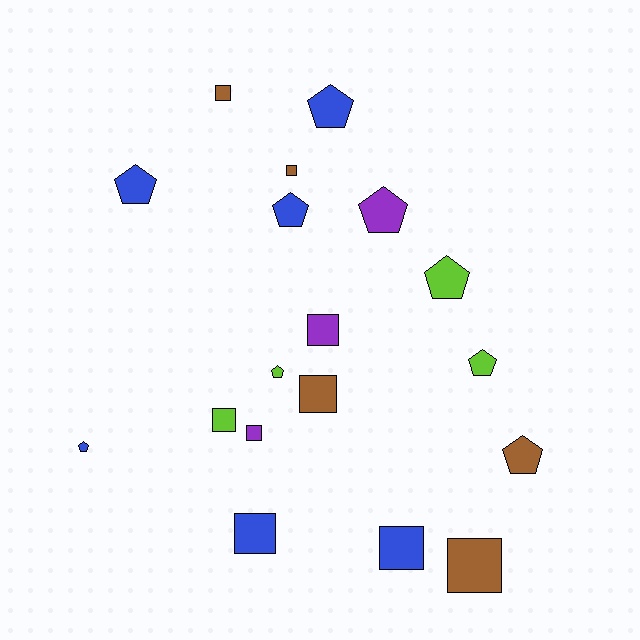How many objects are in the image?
There are 18 objects.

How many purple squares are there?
There are 2 purple squares.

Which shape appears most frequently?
Pentagon, with 9 objects.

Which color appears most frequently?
Blue, with 6 objects.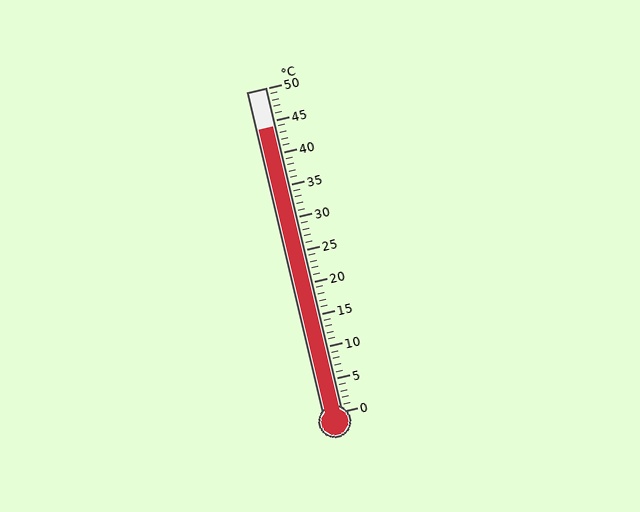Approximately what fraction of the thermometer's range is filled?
The thermometer is filled to approximately 90% of its range.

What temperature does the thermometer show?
The thermometer shows approximately 44°C.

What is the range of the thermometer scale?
The thermometer scale ranges from 0°C to 50°C.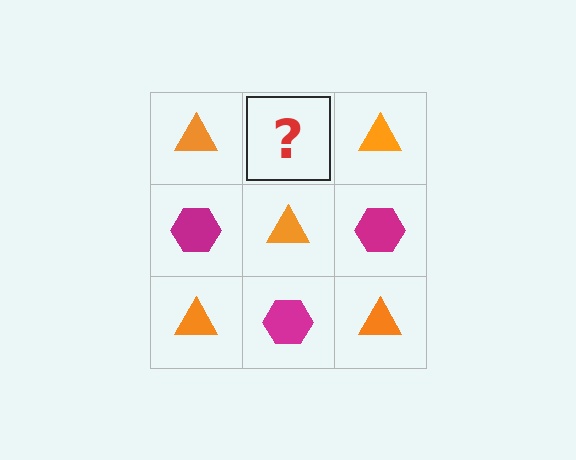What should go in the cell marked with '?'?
The missing cell should contain a magenta hexagon.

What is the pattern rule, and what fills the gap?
The rule is that it alternates orange triangle and magenta hexagon in a checkerboard pattern. The gap should be filled with a magenta hexagon.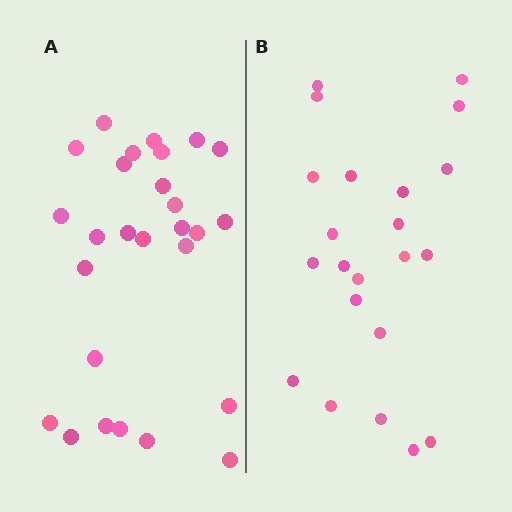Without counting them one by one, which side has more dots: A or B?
Region A (the left region) has more dots.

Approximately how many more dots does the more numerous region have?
Region A has about 5 more dots than region B.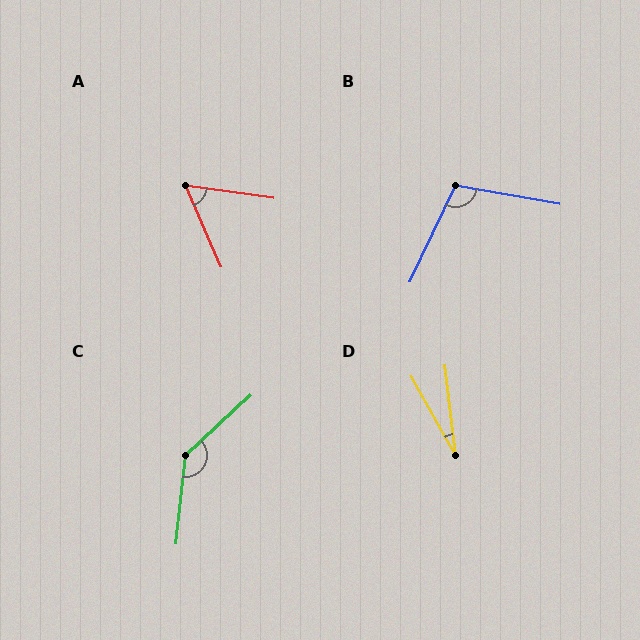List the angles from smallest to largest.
D (23°), A (59°), B (105°), C (139°).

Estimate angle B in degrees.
Approximately 105 degrees.